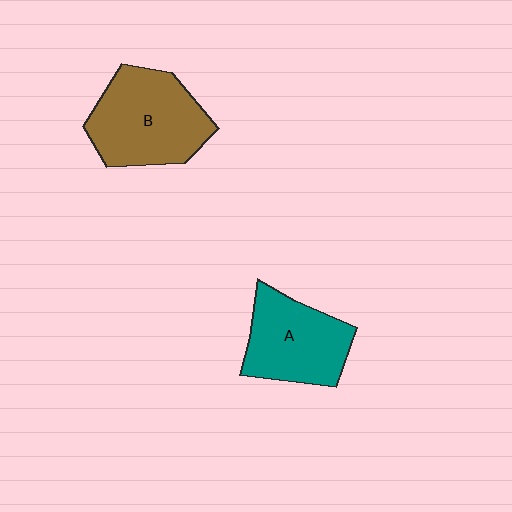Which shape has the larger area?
Shape B (brown).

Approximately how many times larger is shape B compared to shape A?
Approximately 1.2 times.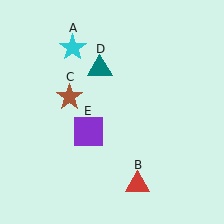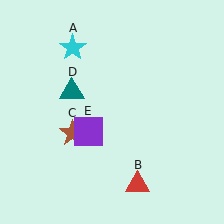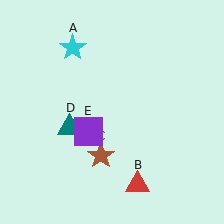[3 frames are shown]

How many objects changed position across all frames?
2 objects changed position: brown star (object C), teal triangle (object D).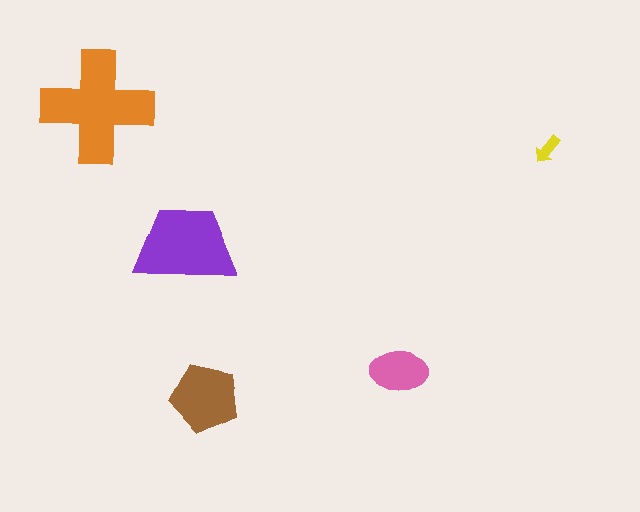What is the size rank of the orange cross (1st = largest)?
1st.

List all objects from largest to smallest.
The orange cross, the purple trapezoid, the brown pentagon, the pink ellipse, the yellow arrow.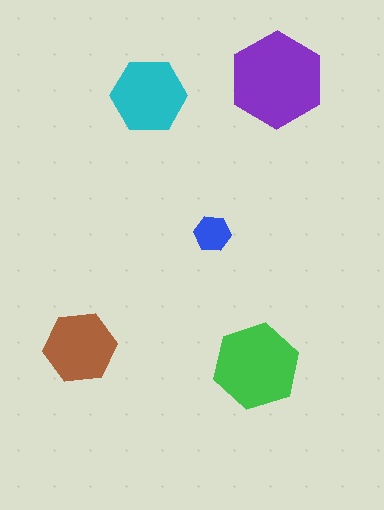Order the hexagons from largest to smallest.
the purple one, the green one, the cyan one, the brown one, the blue one.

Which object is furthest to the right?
The purple hexagon is rightmost.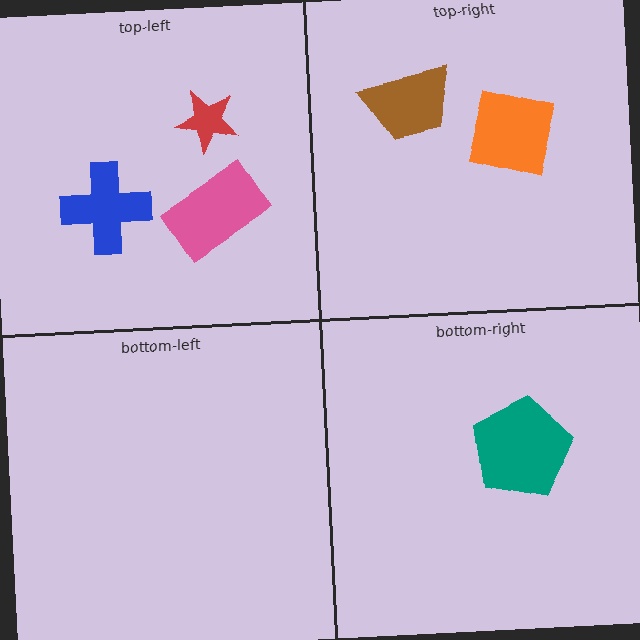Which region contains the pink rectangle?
The top-left region.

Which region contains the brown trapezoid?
The top-right region.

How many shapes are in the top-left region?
3.